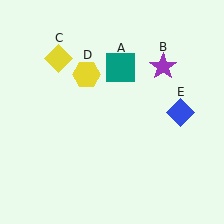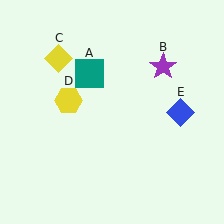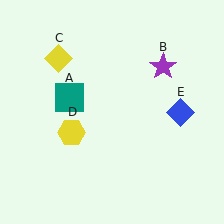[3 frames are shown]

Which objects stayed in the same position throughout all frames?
Purple star (object B) and yellow diamond (object C) and blue diamond (object E) remained stationary.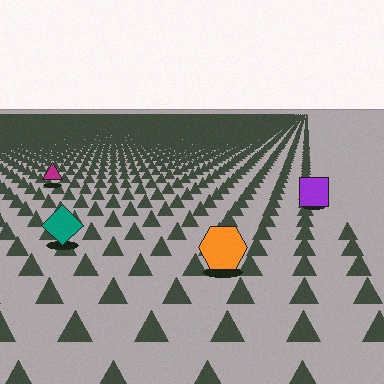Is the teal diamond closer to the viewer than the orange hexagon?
No. The orange hexagon is closer — you can tell from the texture gradient: the ground texture is coarser near it.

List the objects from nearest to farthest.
From nearest to farthest: the orange hexagon, the teal diamond, the purple square, the magenta triangle.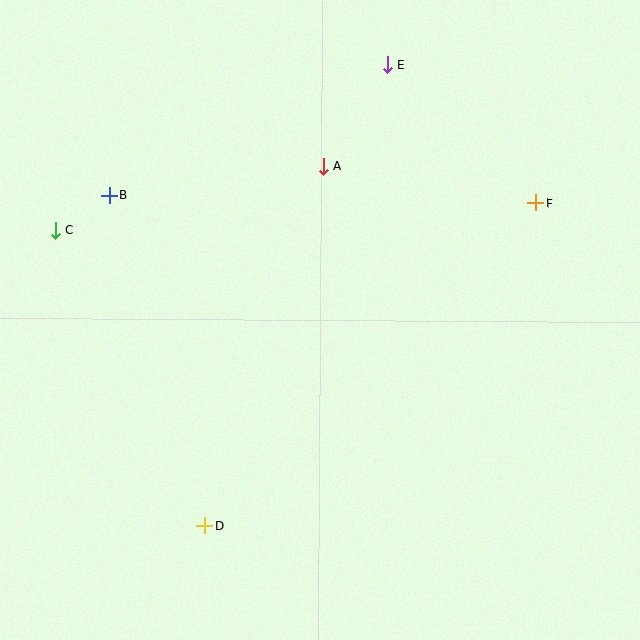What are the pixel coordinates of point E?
Point E is at (387, 65).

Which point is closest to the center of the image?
Point A at (323, 166) is closest to the center.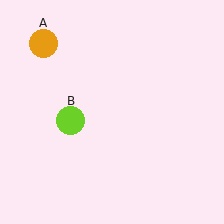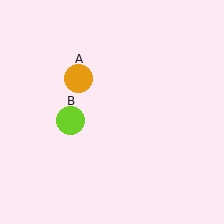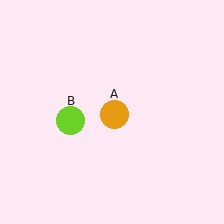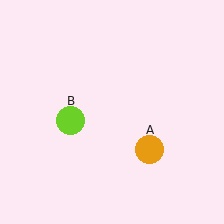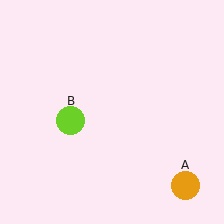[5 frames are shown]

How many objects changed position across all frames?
1 object changed position: orange circle (object A).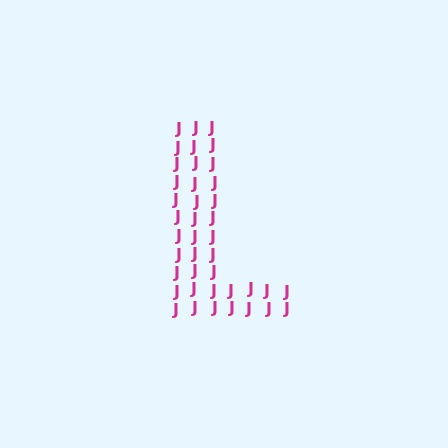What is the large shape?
The large shape is the letter L.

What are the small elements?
The small elements are letter J's.